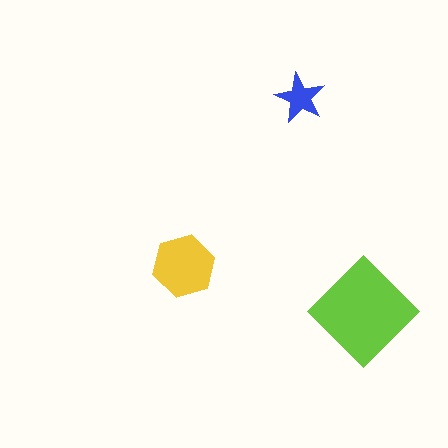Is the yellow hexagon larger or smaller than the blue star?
Larger.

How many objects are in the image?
There are 3 objects in the image.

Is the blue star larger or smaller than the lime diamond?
Smaller.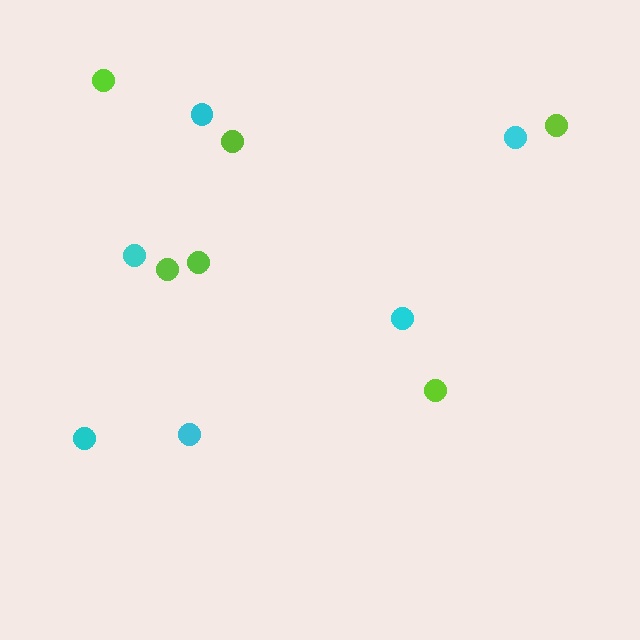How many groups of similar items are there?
There are 2 groups: one group of lime circles (6) and one group of cyan circles (6).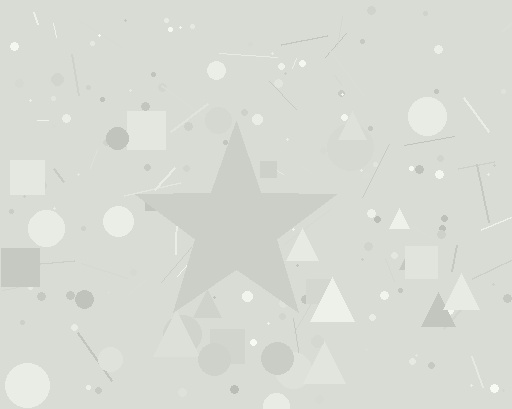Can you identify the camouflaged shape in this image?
The camouflaged shape is a star.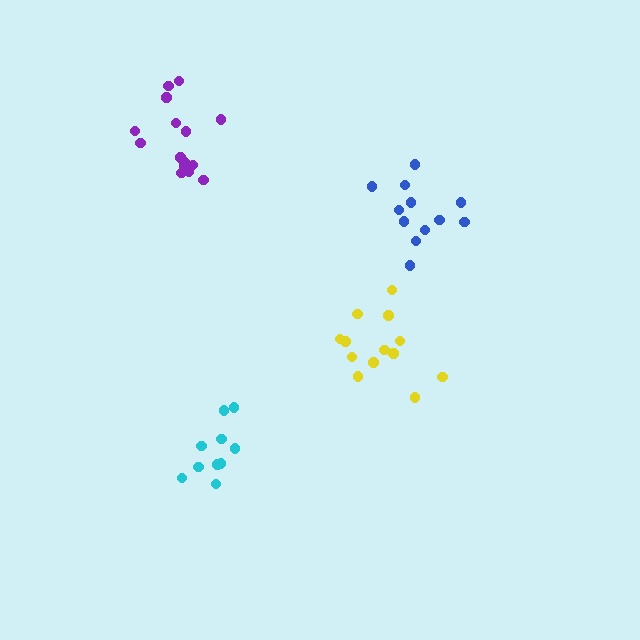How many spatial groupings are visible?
There are 4 spatial groupings.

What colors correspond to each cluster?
The clusters are colored: cyan, blue, yellow, purple.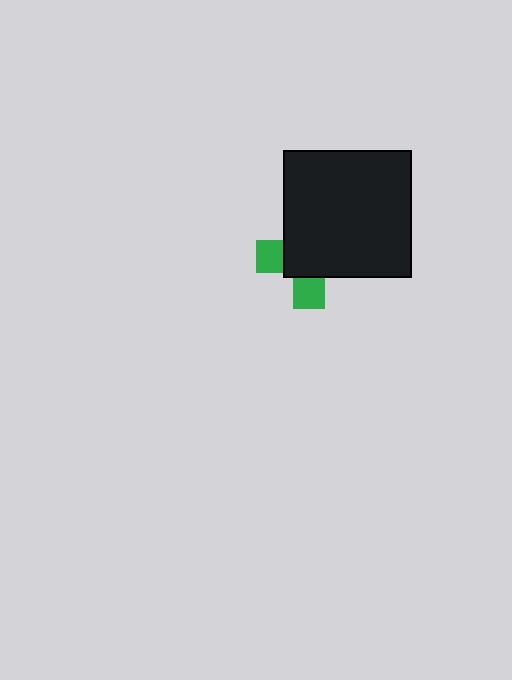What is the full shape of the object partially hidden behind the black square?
The partially hidden object is a green cross.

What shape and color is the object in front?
The object in front is a black square.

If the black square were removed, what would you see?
You would see the complete green cross.